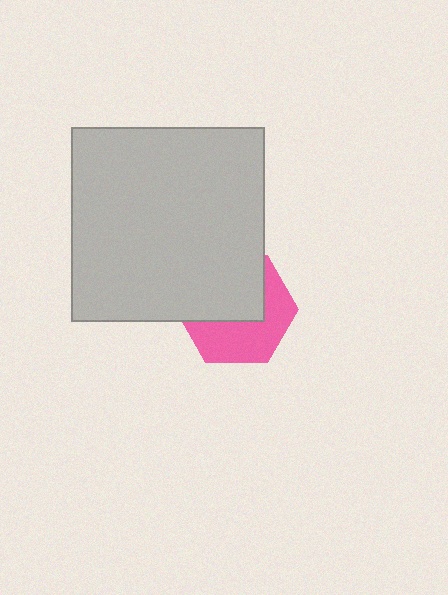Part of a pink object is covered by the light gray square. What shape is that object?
It is a hexagon.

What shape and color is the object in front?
The object in front is a light gray square.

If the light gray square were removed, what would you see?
You would see the complete pink hexagon.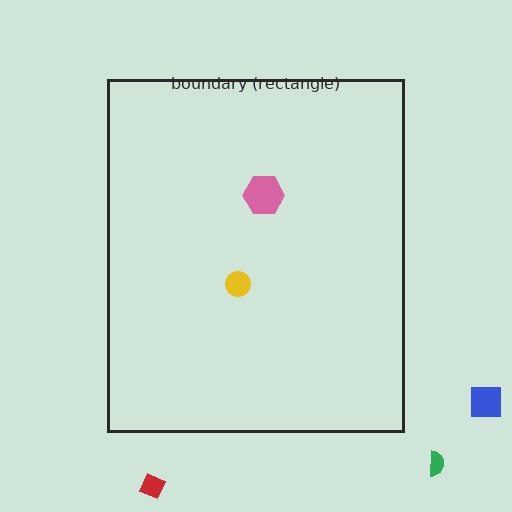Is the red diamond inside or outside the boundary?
Outside.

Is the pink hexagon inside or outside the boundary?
Inside.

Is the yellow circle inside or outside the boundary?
Inside.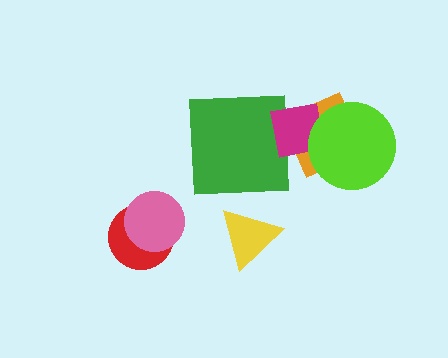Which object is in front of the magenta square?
The lime circle is in front of the magenta square.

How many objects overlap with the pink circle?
1 object overlaps with the pink circle.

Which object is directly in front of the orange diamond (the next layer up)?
The magenta square is directly in front of the orange diamond.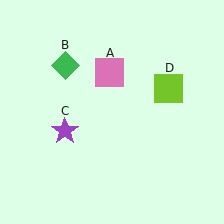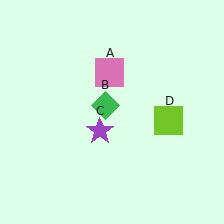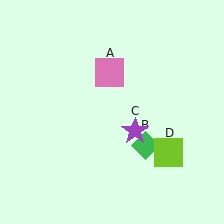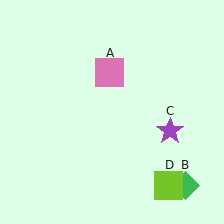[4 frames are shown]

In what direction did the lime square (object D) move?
The lime square (object D) moved down.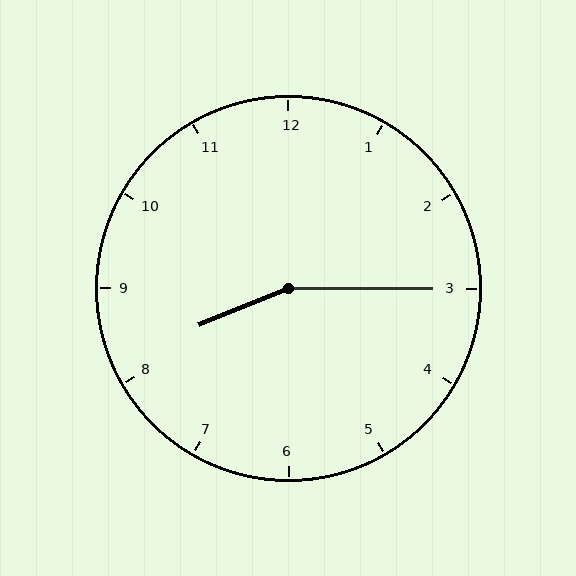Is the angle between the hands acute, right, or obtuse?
It is obtuse.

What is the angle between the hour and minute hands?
Approximately 158 degrees.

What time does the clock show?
8:15.